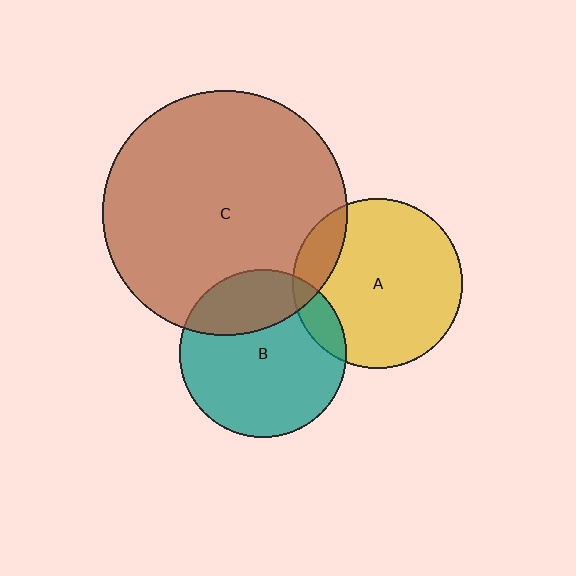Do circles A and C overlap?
Yes.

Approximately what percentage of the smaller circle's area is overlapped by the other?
Approximately 15%.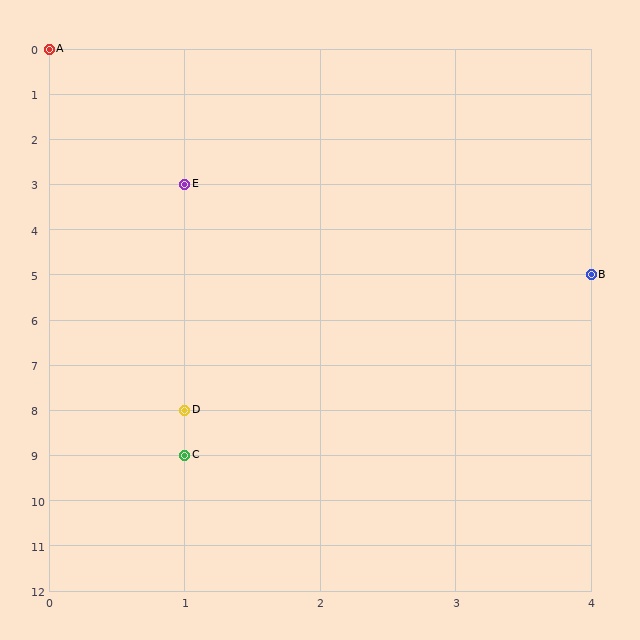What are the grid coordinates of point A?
Point A is at grid coordinates (0, 0).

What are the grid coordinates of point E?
Point E is at grid coordinates (1, 3).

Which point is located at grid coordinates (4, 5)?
Point B is at (4, 5).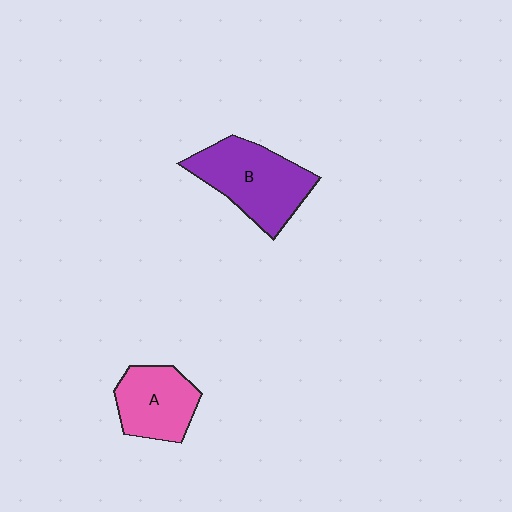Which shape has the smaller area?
Shape A (pink).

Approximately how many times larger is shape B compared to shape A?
Approximately 1.4 times.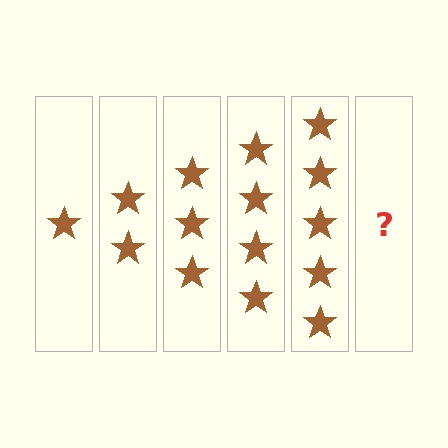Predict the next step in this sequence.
The next step is 6 stars.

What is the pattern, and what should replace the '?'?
The pattern is that each step adds one more star. The '?' should be 6 stars.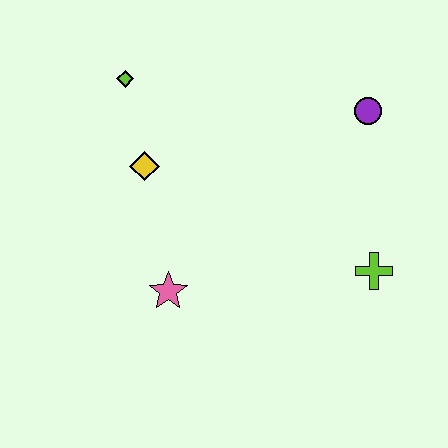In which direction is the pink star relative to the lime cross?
The pink star is to the left of the lime cross.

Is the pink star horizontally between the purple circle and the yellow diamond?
Yes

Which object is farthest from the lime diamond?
The lime cross is farthest from the lime diamond.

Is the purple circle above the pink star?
Yes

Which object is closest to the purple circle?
The lime cross is closest to the purple circle.